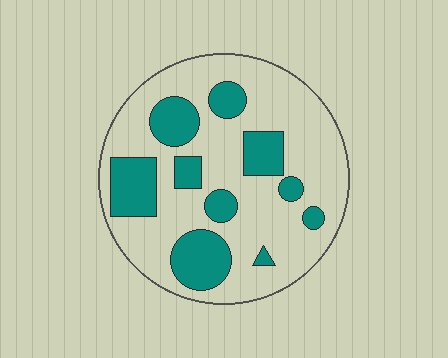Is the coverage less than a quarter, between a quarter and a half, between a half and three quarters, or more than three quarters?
Between a quarter and a half.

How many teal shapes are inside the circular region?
10.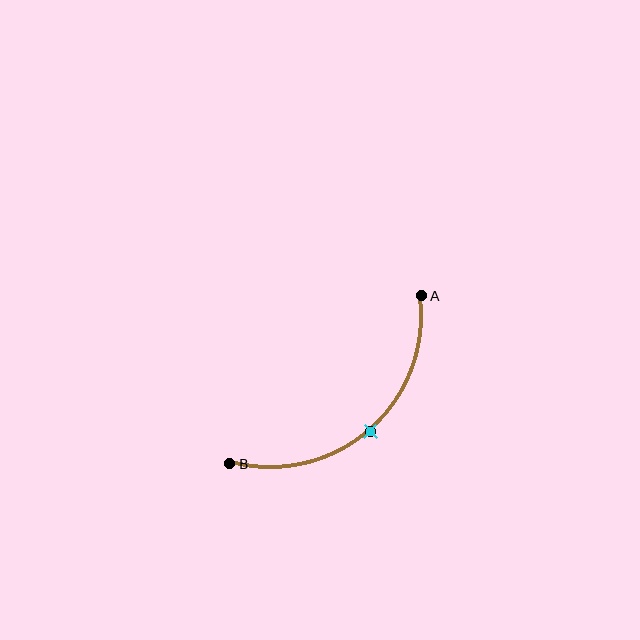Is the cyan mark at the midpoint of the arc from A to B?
Yes. The cyan mark lies on the arc at equal arc-length from both A and B — it is the arc midpoint.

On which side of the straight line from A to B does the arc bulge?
The arc bulges below and to the right of the straight line connecting A and B.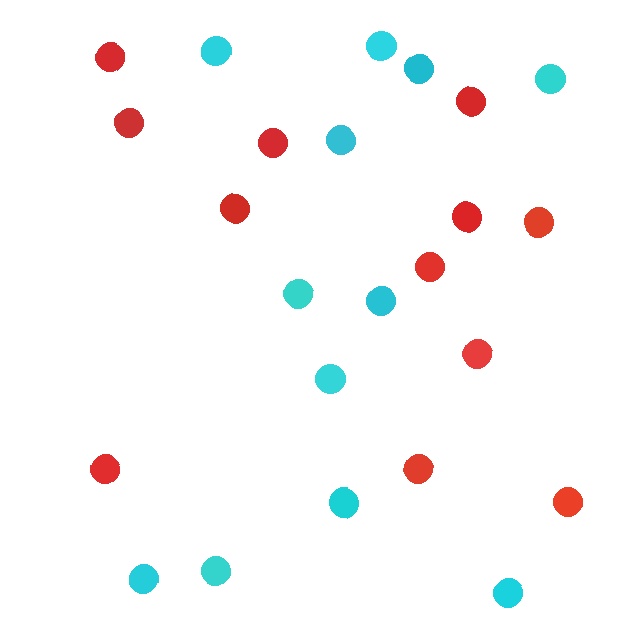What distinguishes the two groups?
There are 2 groups: one group of red circles (12) and one group of cyan circles (12).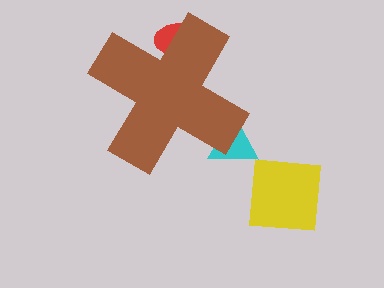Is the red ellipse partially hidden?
Yes, the red ellipse is partially hidden behind the brown cross.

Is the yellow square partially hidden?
No, the yellow square is fully visible.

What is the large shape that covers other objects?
A brown cross.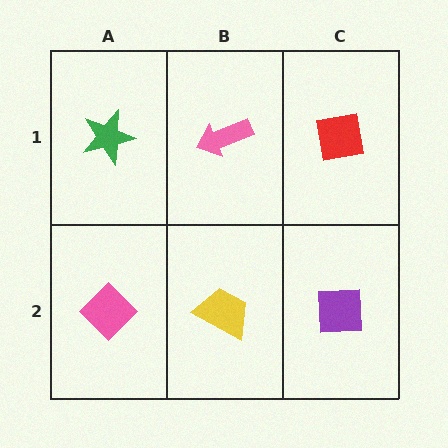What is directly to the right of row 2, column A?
A yellow trapezoid.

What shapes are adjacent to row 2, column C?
A red square (row 1, column C), a yellow trapezoid (row 2, column B).